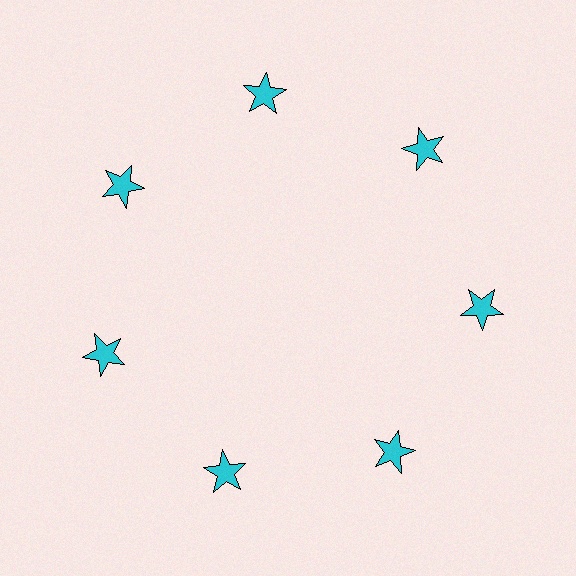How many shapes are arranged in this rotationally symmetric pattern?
There are 7 shapes, arranged in 7 groups of 1.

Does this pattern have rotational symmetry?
Yes, this pattern has 7-fold rotational symmetry. It looks the same after rotating 51 degrees around the center.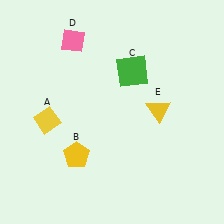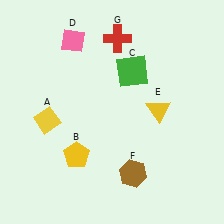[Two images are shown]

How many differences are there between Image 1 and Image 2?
There are 2 differences between the two images.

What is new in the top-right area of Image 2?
A red cross (G) was added in the top-right area of Image 2.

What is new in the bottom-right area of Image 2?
A brown hexagon (F) was added in the bottom-right area of Image 2.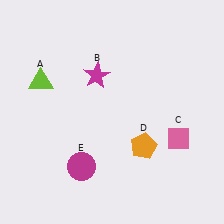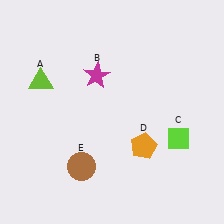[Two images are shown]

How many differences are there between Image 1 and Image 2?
There are 2 differences between the two images.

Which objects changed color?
C changed from pink to lime. E changed from magenta to brown.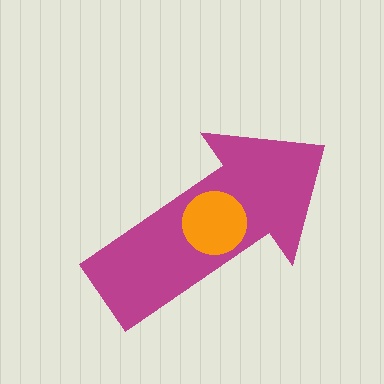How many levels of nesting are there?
2.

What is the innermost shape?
The orange circle.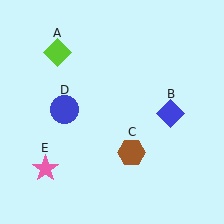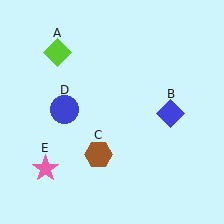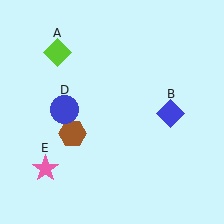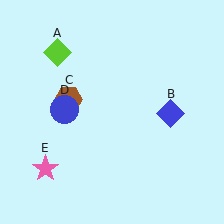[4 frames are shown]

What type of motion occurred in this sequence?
The brown hexagon (object C) rotated clockwise around the center of the scene.